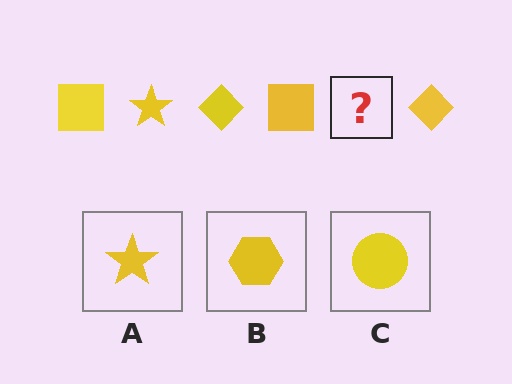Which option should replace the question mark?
Option A.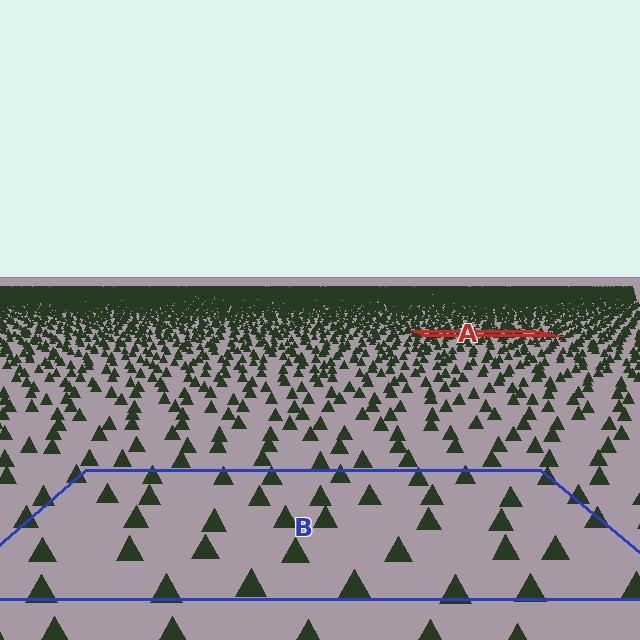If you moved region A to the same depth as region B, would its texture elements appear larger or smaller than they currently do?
They would appear larger. At a closer depth, the same texture elements are projected at a bigger on-screen size.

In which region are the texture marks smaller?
The texture marks are smaller in region A, because it is farther away.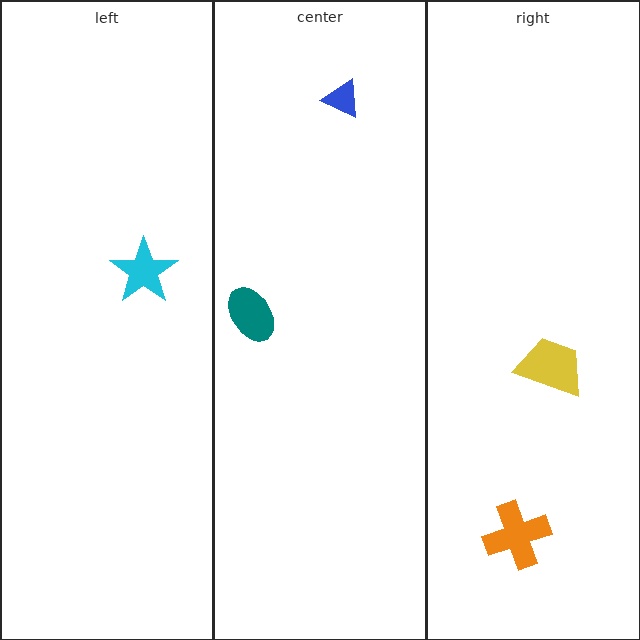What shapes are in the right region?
The orange cross, the yellow trapezoid.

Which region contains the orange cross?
The right region.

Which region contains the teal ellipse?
The center region.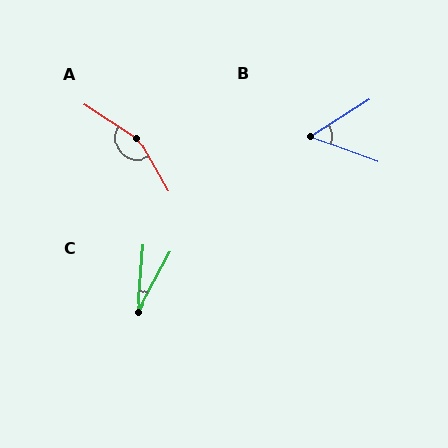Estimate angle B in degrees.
Approximately 52 degrees.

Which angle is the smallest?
C, at approximately 24 degrees.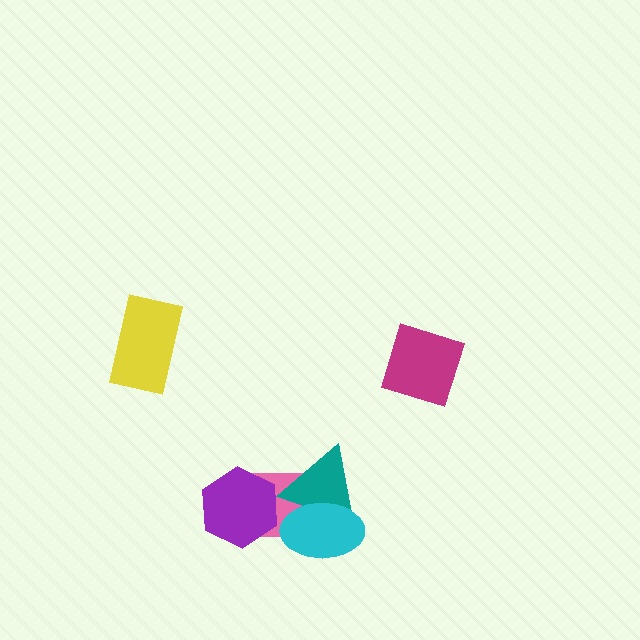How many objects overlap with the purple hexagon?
1 object overlaps with the purple hexagon.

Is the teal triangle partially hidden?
Yes, it is partially covered by another shape.